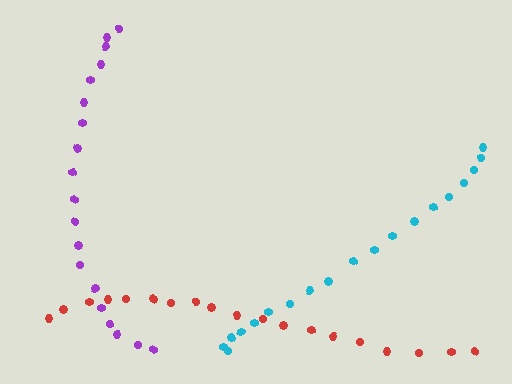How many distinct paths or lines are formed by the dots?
There are 3 distinct paths.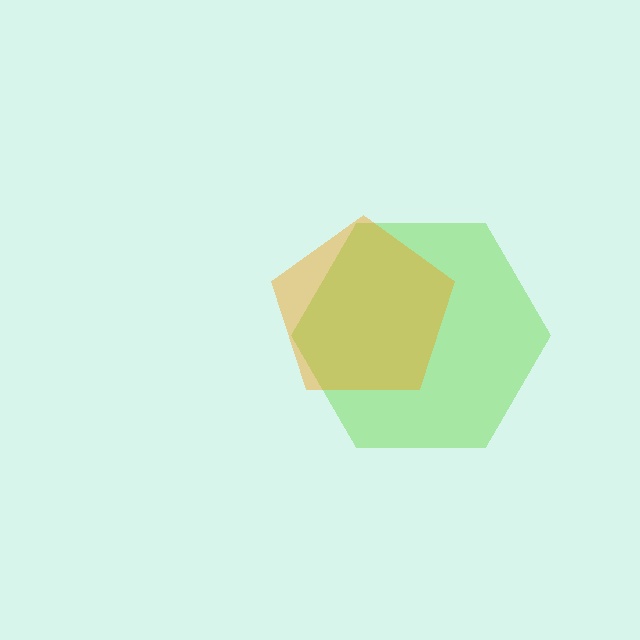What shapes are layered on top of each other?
The layered shapes are: a lime hexagon, an orange pentagon.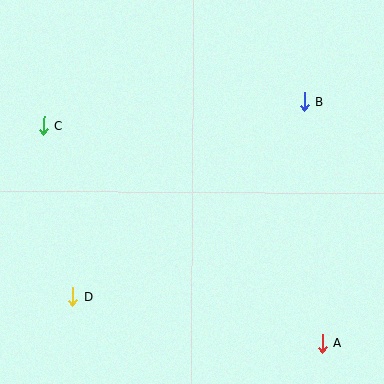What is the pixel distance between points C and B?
The distance between C and B is 261 pixels.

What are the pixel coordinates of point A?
Point A is at (322, 343).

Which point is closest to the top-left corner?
Point C is closest to the top-left corner.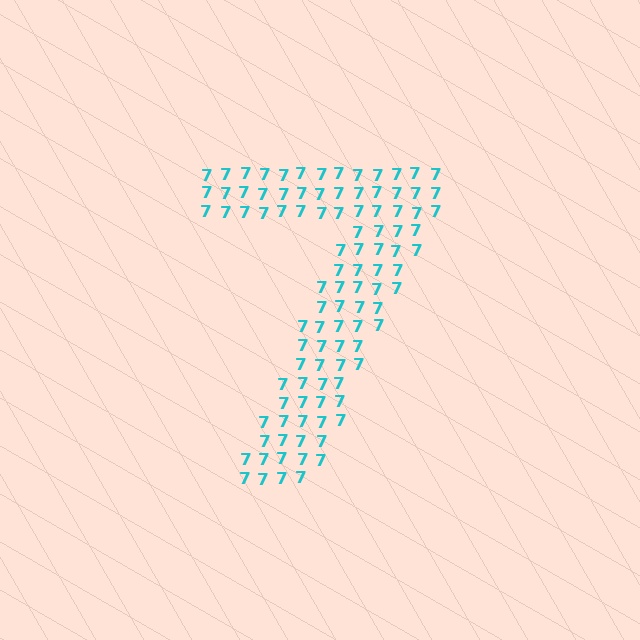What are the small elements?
The small elements are digit 7's.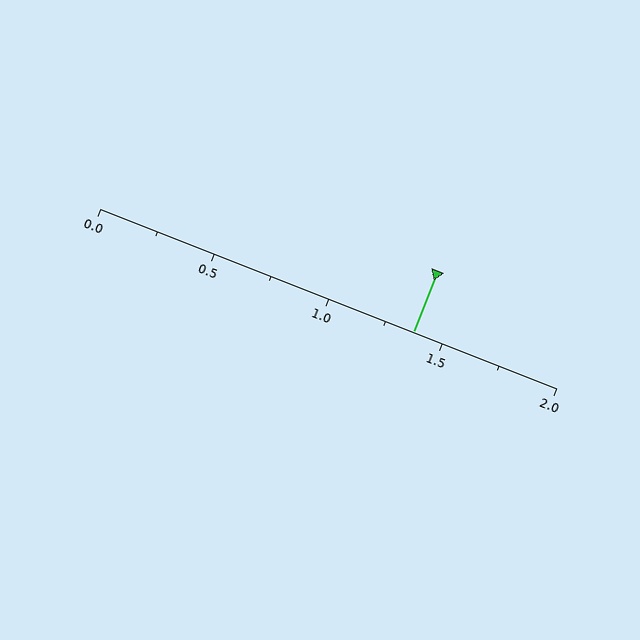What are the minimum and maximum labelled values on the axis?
The axis runs from 0.0 to 2.0.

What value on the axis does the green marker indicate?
The marker indicates approximately 1.38.